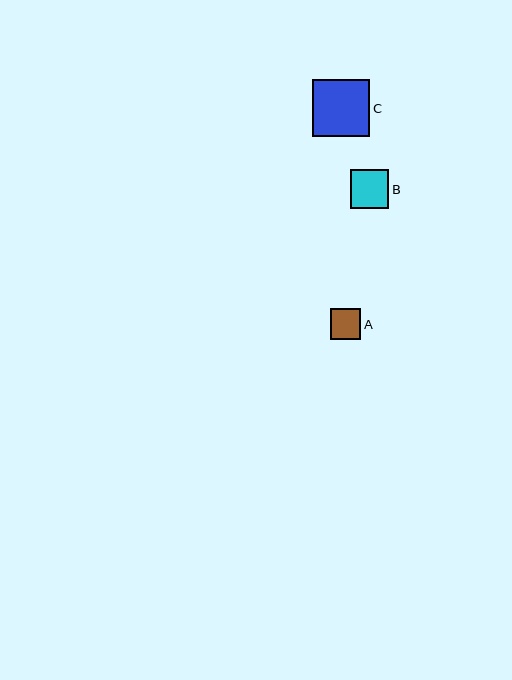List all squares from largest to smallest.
From largest to smallest: C, B, A.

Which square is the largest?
Square C is the largest with a size of approximately 58 pixels.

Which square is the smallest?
Square A is the smallest with a size of approximately 31 pixels.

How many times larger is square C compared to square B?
Square C is approximately 1.5 times the size of square B.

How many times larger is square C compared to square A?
Square C is approximately 1.9 times the size of square A.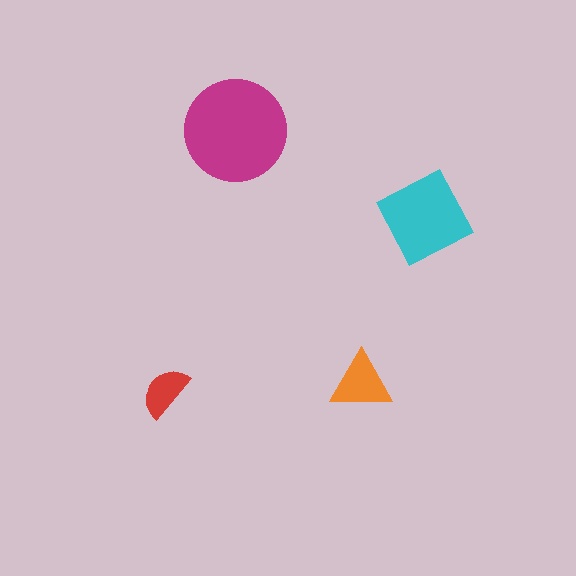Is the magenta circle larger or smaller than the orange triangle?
Larger.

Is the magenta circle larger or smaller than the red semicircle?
Larger.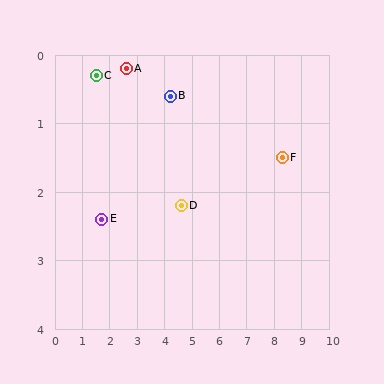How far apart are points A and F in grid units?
Points A and F are about 5.8 grid units apart.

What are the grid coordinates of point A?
Point A is at approximately (2.6, 0.2).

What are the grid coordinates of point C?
Point C is at approximately (1.5, 0.3).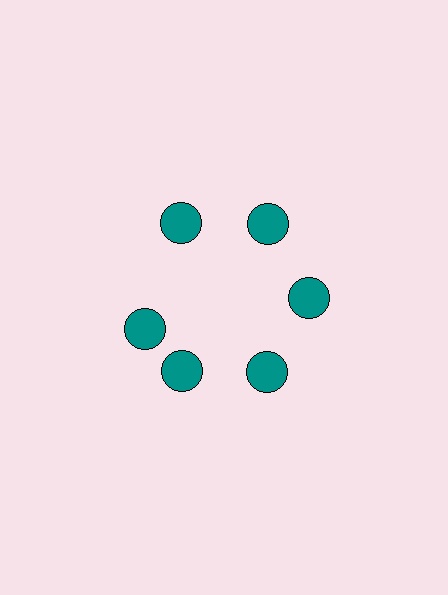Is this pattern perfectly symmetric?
No. The 6 teal circles are arranged in a ring, but one element near the 9 o'clock position is rotated out of alignment along the ring, breaking the 6-fold rotational symmetry.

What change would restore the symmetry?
The symmetry would be restored by rotating it back into even spacing with its neighbors so that all 6 circles sit at equal angles and equal distance from the center.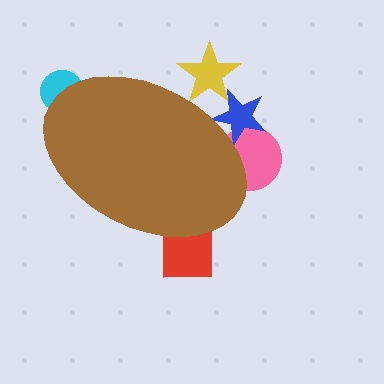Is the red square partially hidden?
Yes, the red square is partially hidden behind the brown ellipse.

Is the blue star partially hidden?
Yes, the blue star is partially hidden behind the brown ellipse.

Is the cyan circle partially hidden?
Yes, the cyan circle is partially hidden behind the brown ellipse.